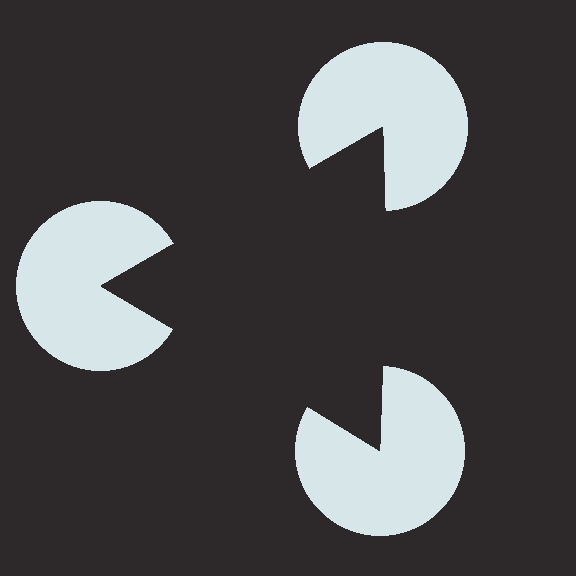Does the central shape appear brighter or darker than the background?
It typically appears slightly darker than the background, even though no actual brightness change is drawn.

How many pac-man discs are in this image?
There are 3 — one at each vertex of the illusory triangle.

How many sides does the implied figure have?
3 sides.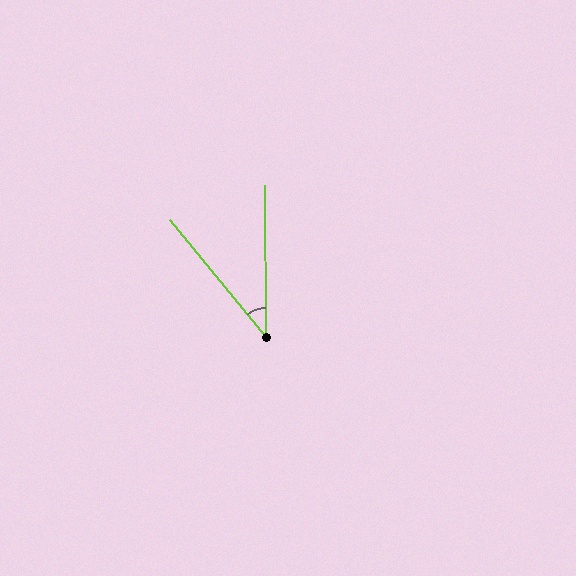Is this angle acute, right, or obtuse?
It is acute.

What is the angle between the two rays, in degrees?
Approximately 39 degrees.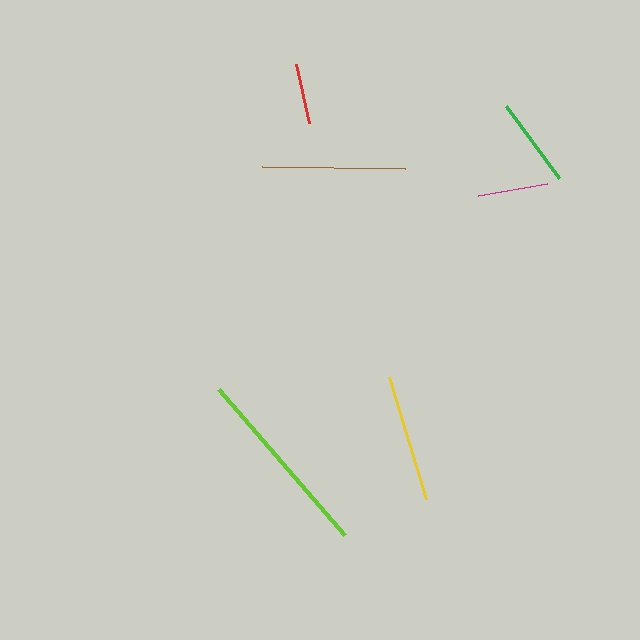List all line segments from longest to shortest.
From longest to shortest: lime, brown, yellow, green, magenta, red.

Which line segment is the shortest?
The red line is the shortest at approximately 61 pixels.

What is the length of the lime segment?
The lime segment is approximately 193 pixels long.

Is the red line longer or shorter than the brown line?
The brown line is longer than the red line.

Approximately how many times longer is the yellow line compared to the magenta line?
The yellow line is approximately 1.8 times the length of the magenta line.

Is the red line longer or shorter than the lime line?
The lime line is longer than the red line.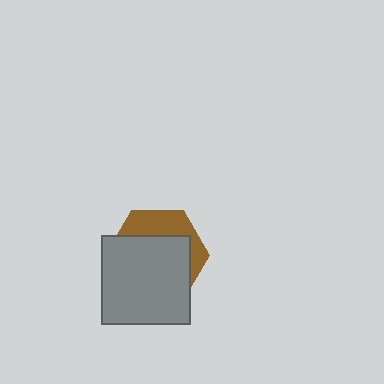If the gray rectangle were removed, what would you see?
You would see the complete brown hexagon.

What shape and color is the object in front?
The object in front is a gray rectangle.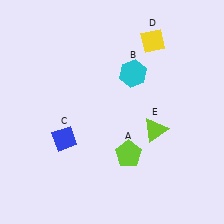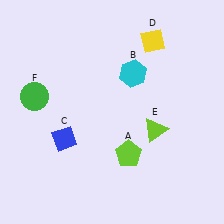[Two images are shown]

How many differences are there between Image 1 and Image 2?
There is 1 difference between the two images.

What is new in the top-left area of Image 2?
A green circle (F) was added in the top-left area of Image 2.